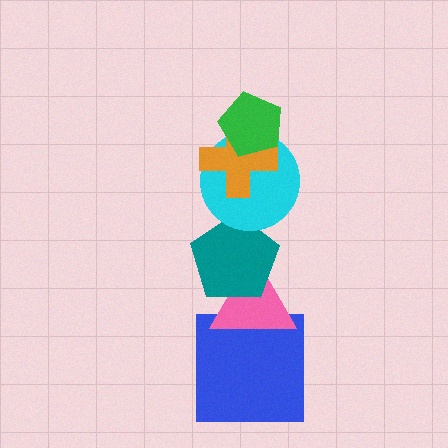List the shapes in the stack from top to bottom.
From top to bottom: the green pentagon, the orange cross, the cyan circle, the teal pentagon, the pink triangle, the blue square.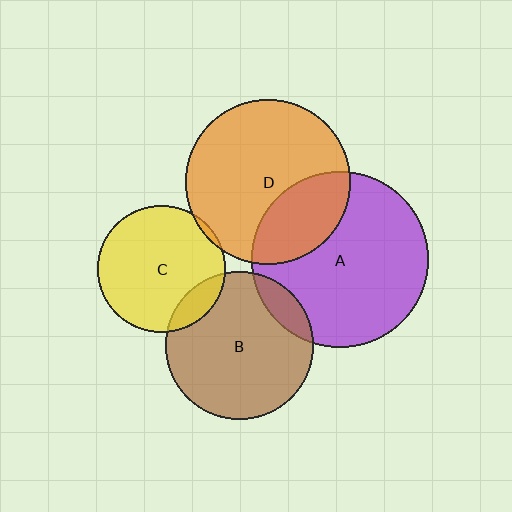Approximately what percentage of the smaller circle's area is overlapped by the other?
Approximately 30%.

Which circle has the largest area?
Circle A (purple).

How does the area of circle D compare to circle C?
Approximately 1.7 times.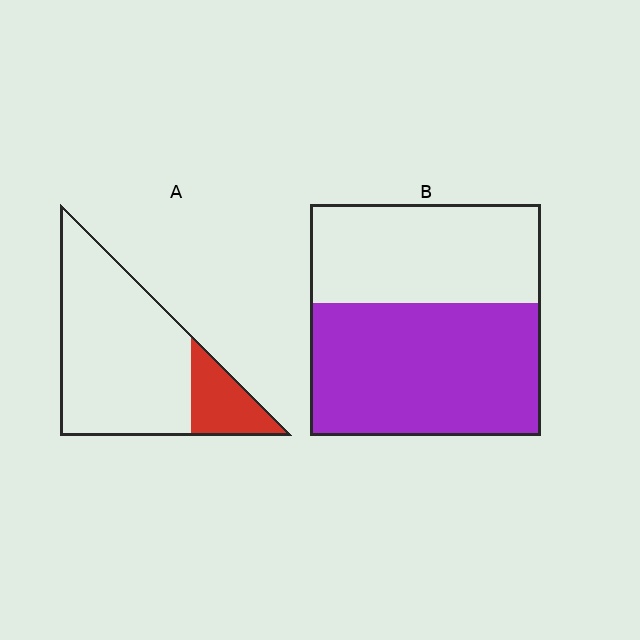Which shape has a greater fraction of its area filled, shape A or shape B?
Shape B.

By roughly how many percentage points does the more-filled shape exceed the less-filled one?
By roughly 40 percentage points (B over A).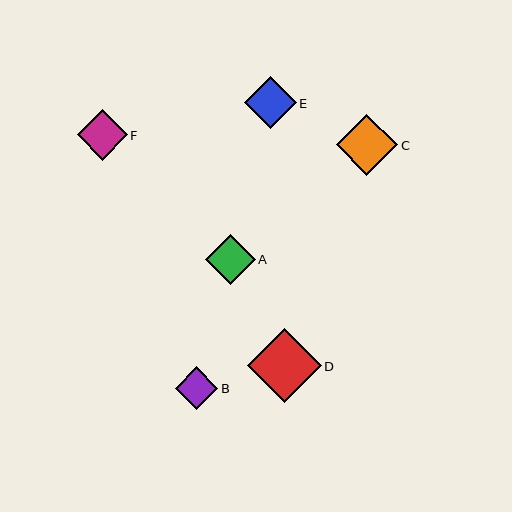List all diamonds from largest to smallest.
From largest to smallest: D, C, E, F, A, B.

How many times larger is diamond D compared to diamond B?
Diamond D is approximately 1.7 times the size of diamond B.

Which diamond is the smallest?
Diamond B is the smallest with a size of approximately 42 pixels.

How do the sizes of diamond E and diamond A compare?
Diamond E and diamond A are approximately the same size.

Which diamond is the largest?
Diamond D is the largest with a size of approximately 74 pixels.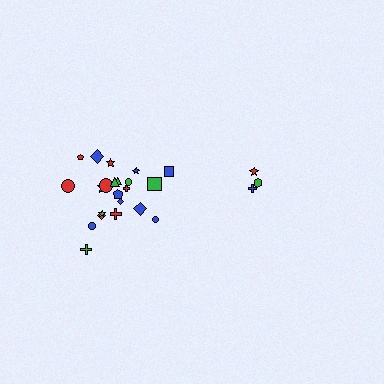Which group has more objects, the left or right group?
The left group.